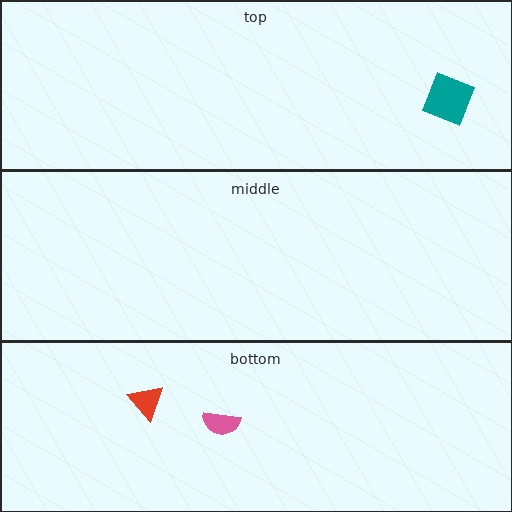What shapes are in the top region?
The teal diamond.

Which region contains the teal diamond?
The top region.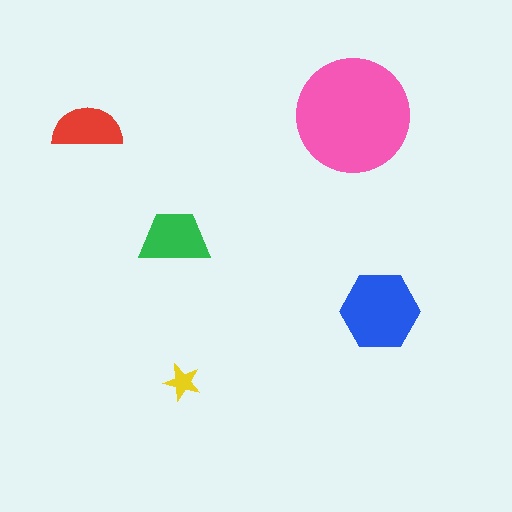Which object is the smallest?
The yellow star.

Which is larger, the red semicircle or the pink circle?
The pink circle.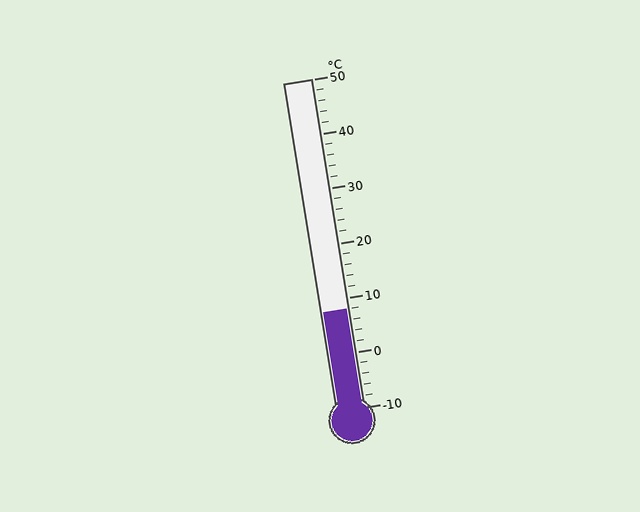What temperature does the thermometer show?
The thermometer shows approximately 8°C.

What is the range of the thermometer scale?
The thermometer scale ranges from -10°C to 50°C.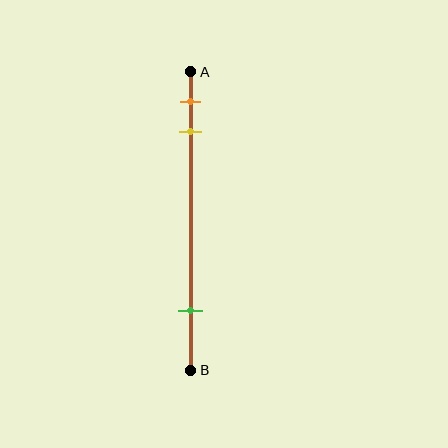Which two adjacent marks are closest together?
The orange and yellow marks are the closest adjacent pair.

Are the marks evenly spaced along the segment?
No, the marks are not evenly spaced.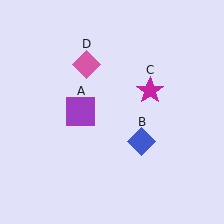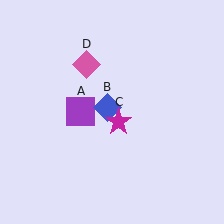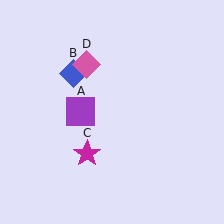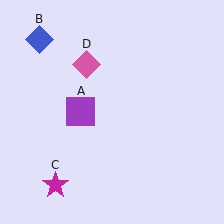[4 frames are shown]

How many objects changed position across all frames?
2 objects changed position: blue diamond (object B), magenta star (object C).